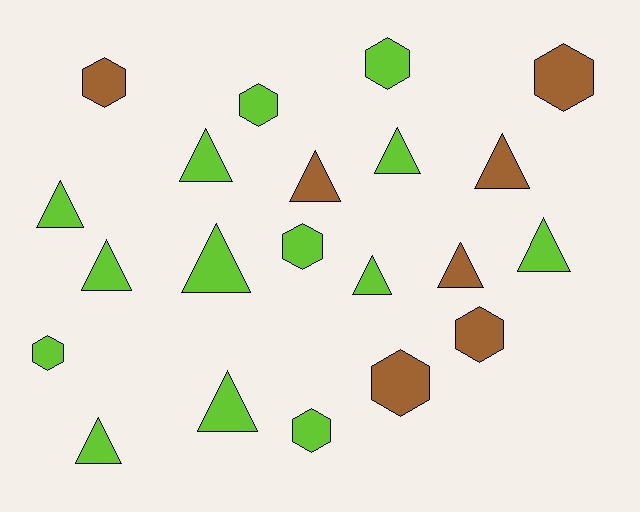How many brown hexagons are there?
There are 4 brown hexagons.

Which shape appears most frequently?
Triangle, with 12 objects.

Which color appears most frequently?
Lime, with 14 objects.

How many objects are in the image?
There are 21 objects.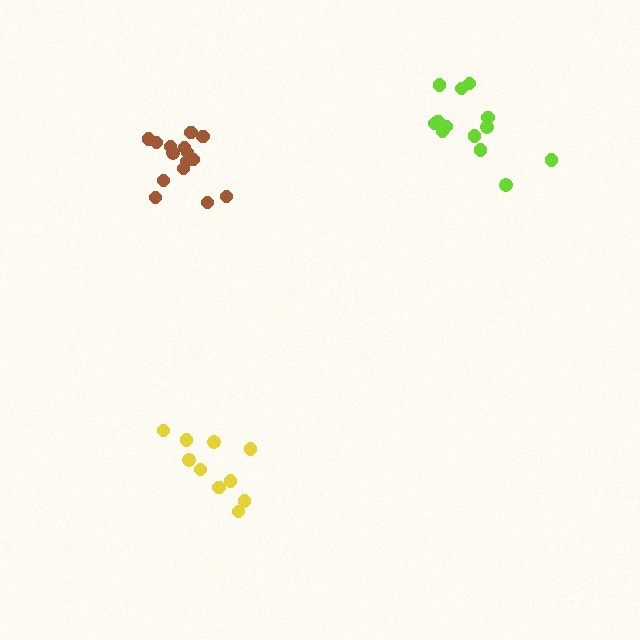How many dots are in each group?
Group 1: 15 dots, Group 2: 13 dots, Group 3: 10 dots (38 total).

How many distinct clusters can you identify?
There are 3 distinct clusters.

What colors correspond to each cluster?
The clusters are colored: brown, lime, yellow.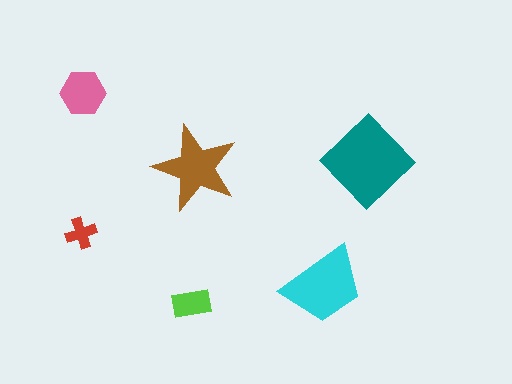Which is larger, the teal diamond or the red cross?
The teal diamond.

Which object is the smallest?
The red cross.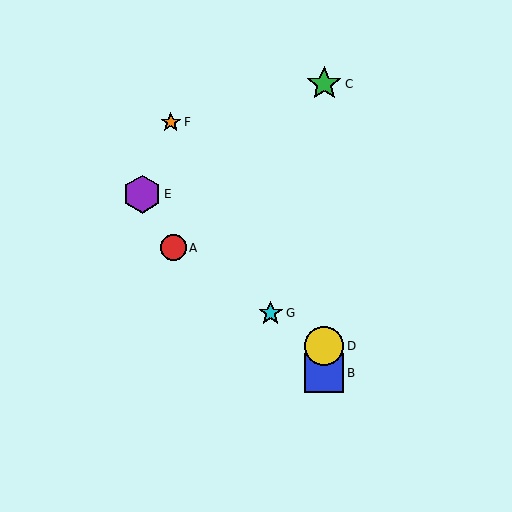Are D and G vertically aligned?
No, D is at x≈324 and G is at x≈271.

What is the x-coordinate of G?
Object G is at x≈271.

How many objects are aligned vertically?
3 objects (B, C, D) are aligned vertically.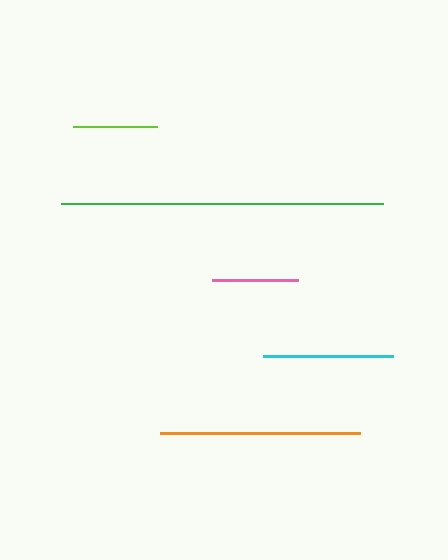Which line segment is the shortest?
The lime line is the shortest at approximately 84 pixels.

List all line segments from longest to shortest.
From longest to shortest: green, orange, cyan, pink, lime.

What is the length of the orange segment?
The orange segment is approximately 200 pixels long.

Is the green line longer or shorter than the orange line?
The green line is longer than the orange line.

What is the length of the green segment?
The green segment is approximately 323 pixels long.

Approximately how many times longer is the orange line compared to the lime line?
The orange line is approximately 2.4 times the length of the lime line.